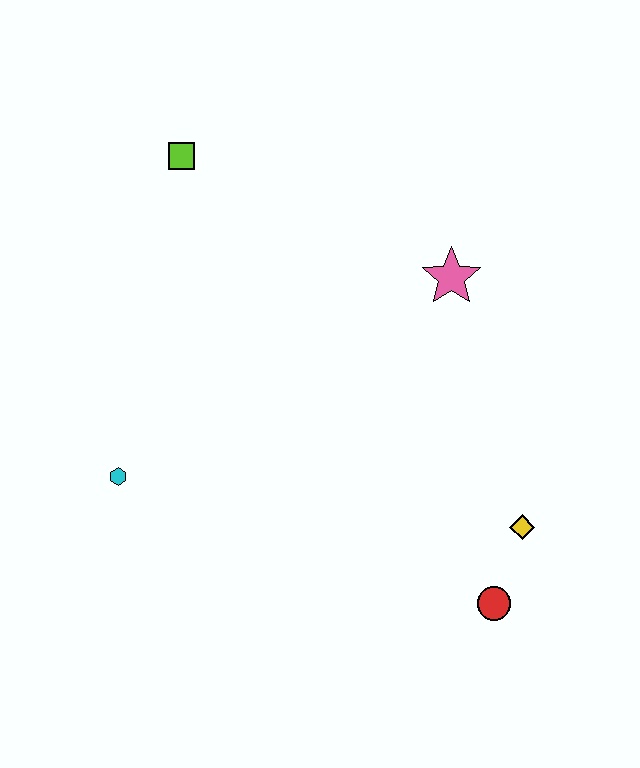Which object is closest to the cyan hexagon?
The lime square is closest to the cyan hexagon.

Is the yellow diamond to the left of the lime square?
No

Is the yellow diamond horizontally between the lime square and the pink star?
No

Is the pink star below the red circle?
No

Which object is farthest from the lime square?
The red circle is farthest from the lime square.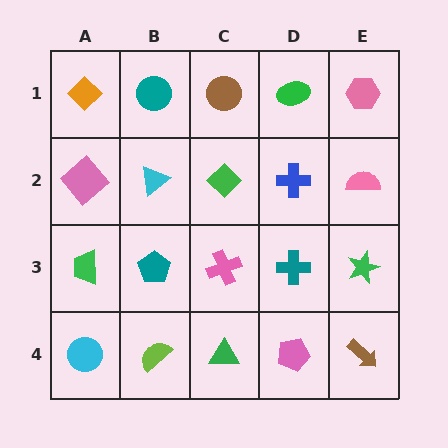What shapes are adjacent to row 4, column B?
A teal pentagon (row 3, column B), a cyan circle (row 4, column A), a green triangle (row 4, column C).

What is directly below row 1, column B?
A cyan triangle.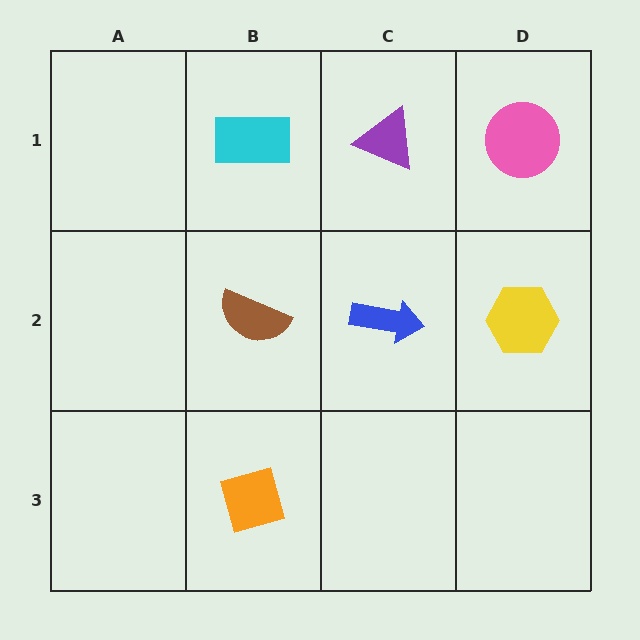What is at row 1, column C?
A purple triangle.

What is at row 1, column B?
A cyan rectangle.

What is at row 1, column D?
A pink circle.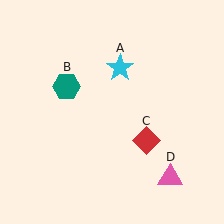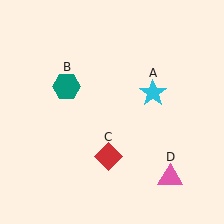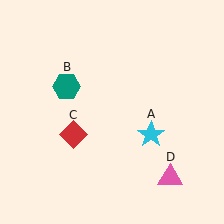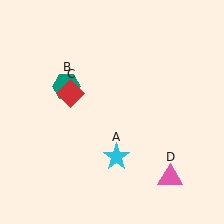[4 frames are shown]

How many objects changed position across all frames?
2 objects changed position: cyan star (object A), red diamond (object C).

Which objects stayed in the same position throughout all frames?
Teal hexagon (object B) and pink triangle (object D) remained stationary.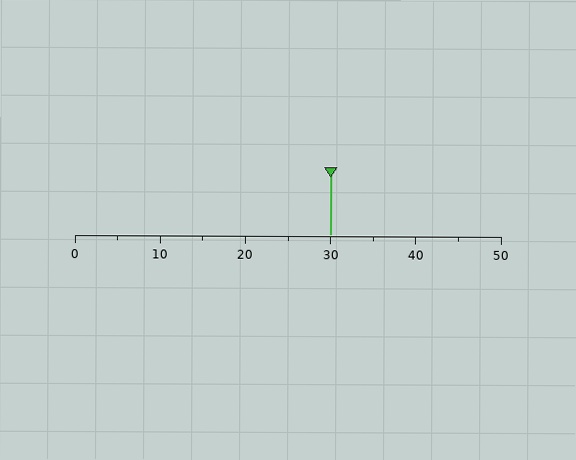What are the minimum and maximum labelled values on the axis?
The axis runs from 0 to 50.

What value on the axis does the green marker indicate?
The marker indicates approximately 30.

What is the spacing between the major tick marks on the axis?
The major ticks are spaced 10 apart.